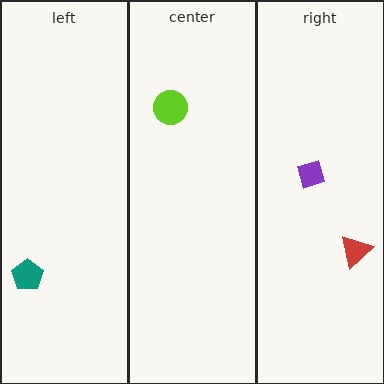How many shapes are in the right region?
2.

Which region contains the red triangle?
The right region.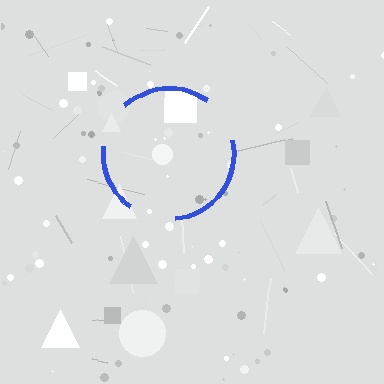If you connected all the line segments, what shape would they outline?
They would outline a circle.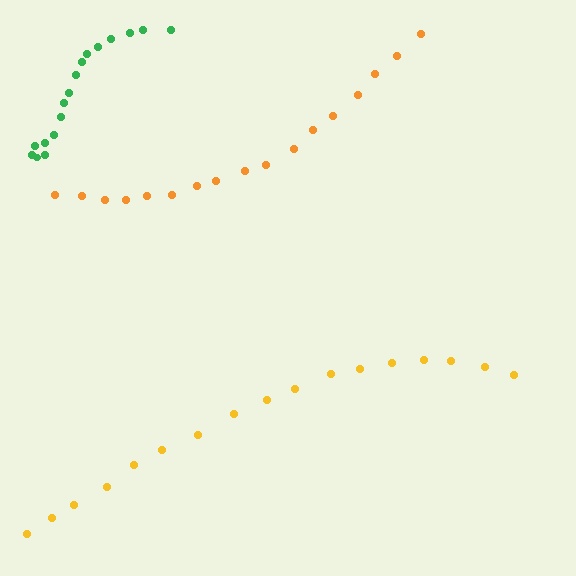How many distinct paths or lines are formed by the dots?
There are 3 distinct paths.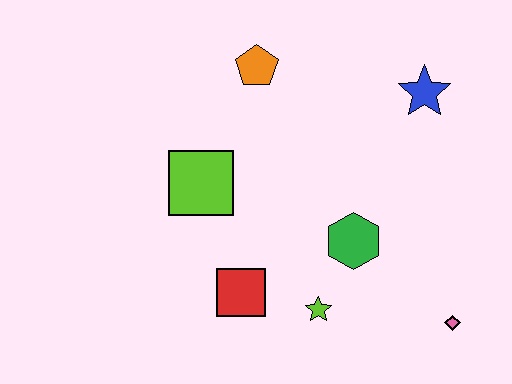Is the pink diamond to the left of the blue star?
No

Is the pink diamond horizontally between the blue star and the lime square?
No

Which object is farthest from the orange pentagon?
The pink diamond is farthest from the orange pentagon.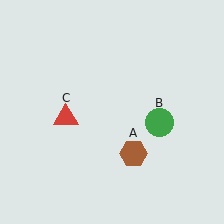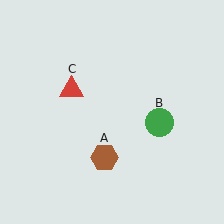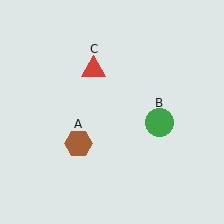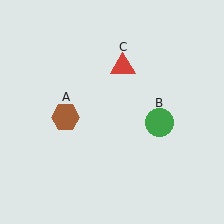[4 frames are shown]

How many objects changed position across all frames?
2 objects changed position: brown hexagon (object A), red triangle (object C).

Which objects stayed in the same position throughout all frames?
Green circle (object B) remained stationary.